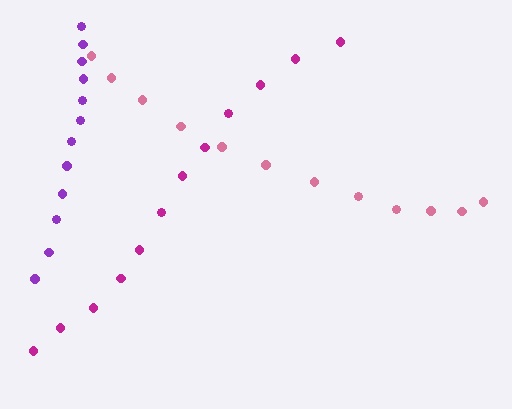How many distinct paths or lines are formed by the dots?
There are 3 distinct paths.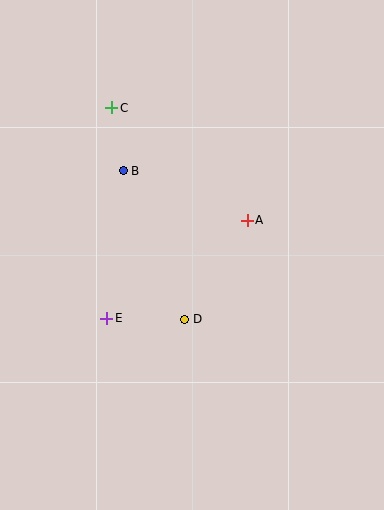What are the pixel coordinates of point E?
Point E is at (107, 318).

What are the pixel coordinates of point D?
Point D is at (185, 319).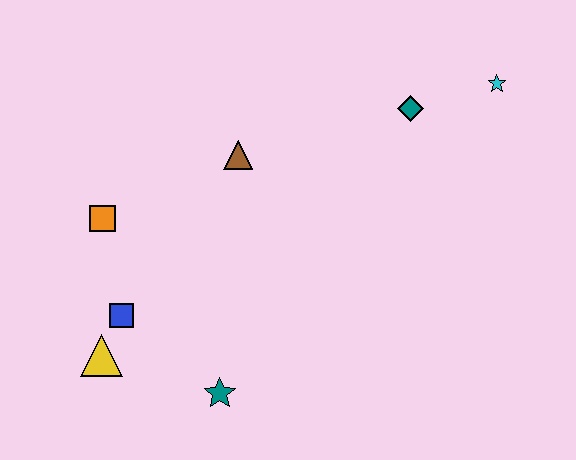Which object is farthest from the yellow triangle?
The cyan star is farthest from the yellow triangle.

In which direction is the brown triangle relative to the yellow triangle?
The brown triangle is above the yellow triangle.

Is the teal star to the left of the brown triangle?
Yes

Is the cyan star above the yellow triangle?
Yes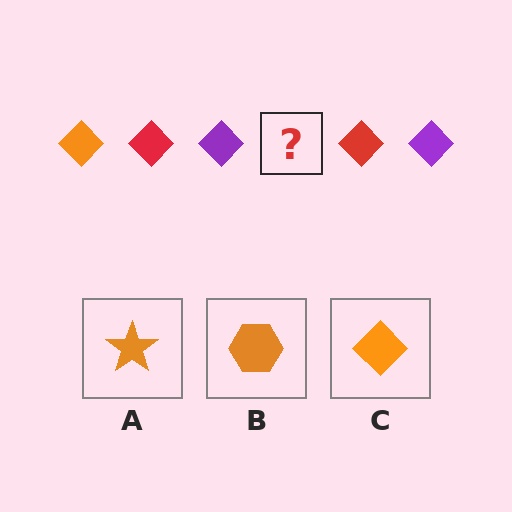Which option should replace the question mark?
Option C.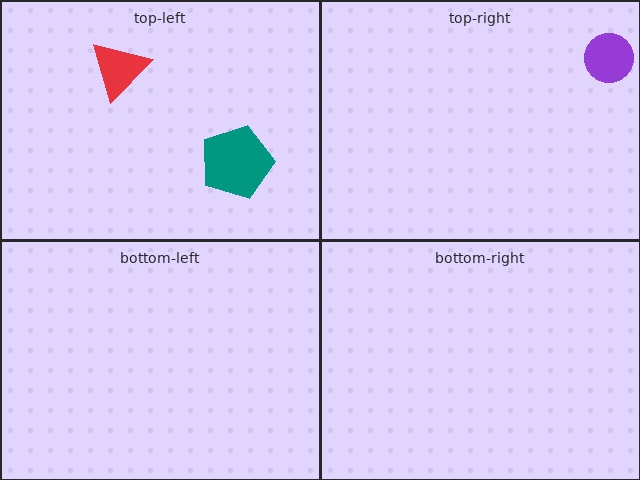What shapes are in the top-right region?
The purple circle.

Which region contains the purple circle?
The top-right region.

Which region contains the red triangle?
The top-left region.